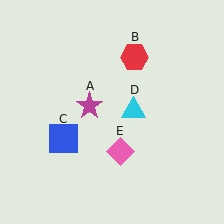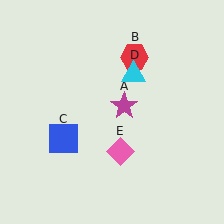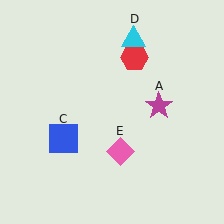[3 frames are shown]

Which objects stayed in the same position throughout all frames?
Red hexagon (object B) and blue square (object C) and pink diamond (object E) remained stationary.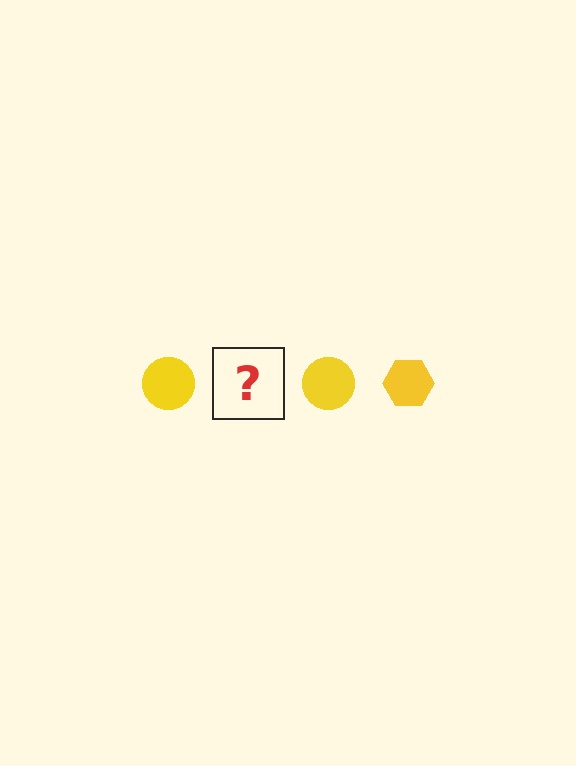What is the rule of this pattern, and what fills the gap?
The rule is that the pattern cycles through circle, hexagon shapes in yellow. The gap should be filled with a yellow hexagon.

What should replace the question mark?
The question mark should be replaced with a yellow hexagon.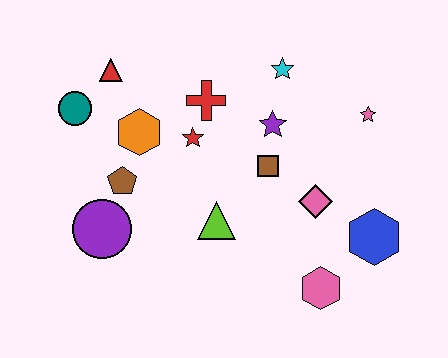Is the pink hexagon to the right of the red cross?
Yes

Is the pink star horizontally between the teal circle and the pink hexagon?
No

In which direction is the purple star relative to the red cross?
The purple star is to the right of the red cross.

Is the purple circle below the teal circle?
Yes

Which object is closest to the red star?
The red cross is closest to the red star.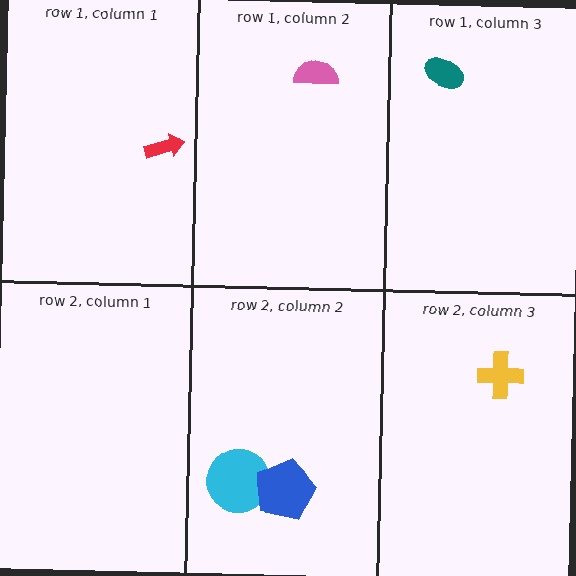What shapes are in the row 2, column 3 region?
The yellow cross.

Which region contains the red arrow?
The row 1, column 1 region.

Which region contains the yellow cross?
The row 2, column 3 region.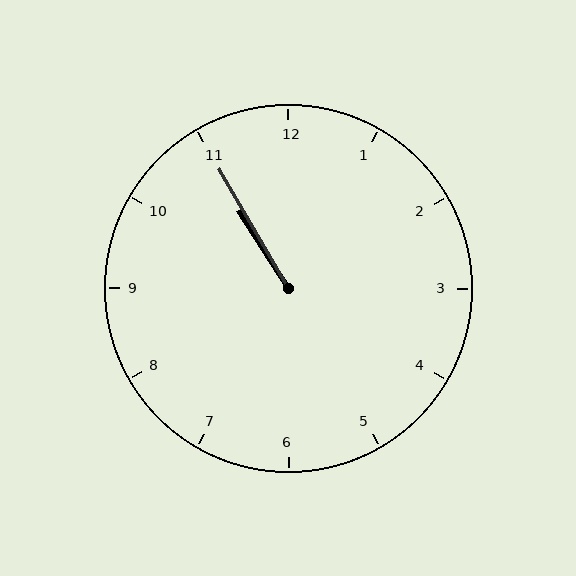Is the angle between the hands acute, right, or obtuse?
It is acute.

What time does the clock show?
10:55.